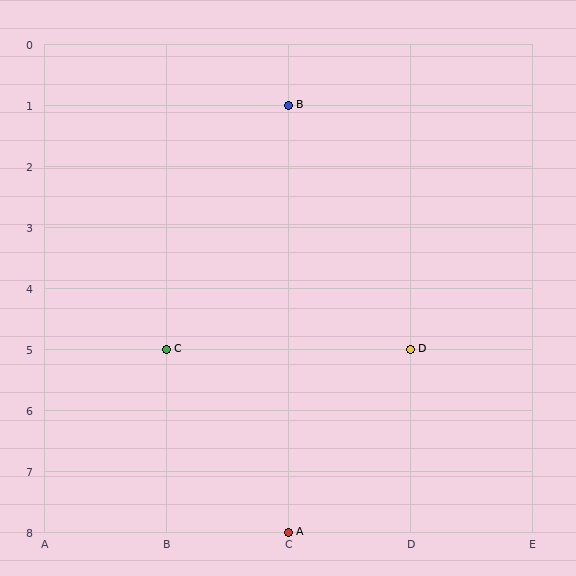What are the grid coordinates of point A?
Point A is at grid coordinates (C, 8).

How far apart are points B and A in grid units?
Points B and A are 7 rows apart.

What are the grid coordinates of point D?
Point D is at grid coordinates (D, 5).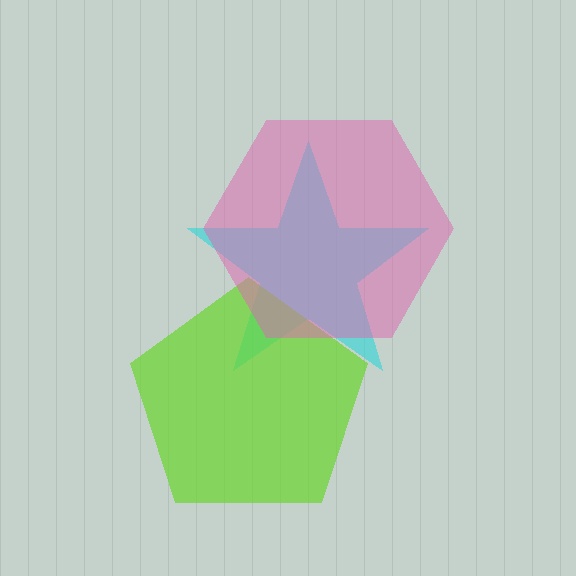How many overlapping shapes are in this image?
There are 3 overlapping shapes in the image.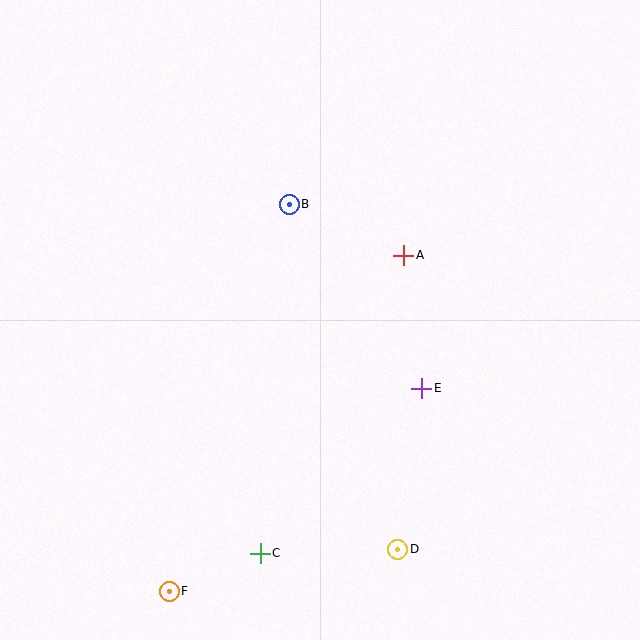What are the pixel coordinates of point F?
Point F is at (169, 591).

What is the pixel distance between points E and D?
The distance between E and D is 163 pixels.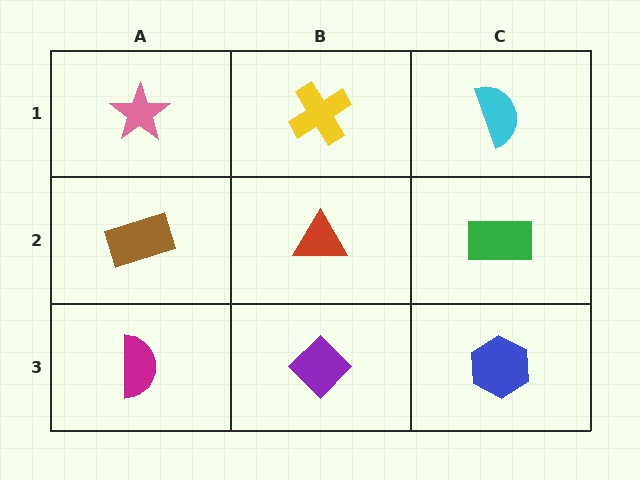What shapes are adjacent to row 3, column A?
A brown rectangle (row 2, column A), a purple diamond (row 3, column B).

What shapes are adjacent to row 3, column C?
A green rectangle (row 2, column C), a purple diamond (row 3, column B).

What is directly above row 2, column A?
A pink star.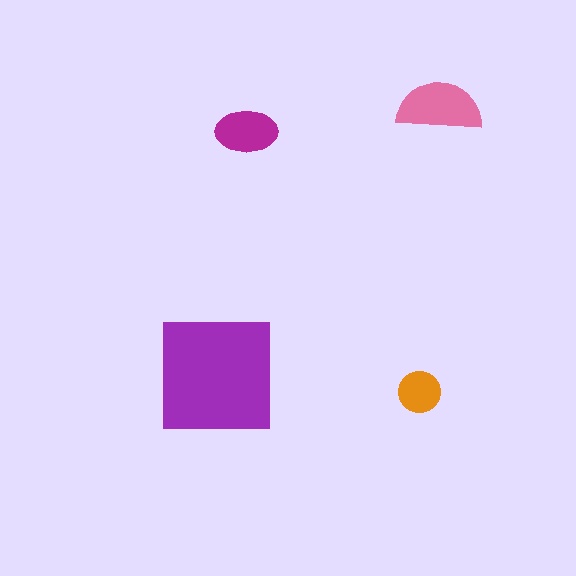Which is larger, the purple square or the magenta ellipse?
The purple square.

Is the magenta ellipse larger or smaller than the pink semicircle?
Smaller.